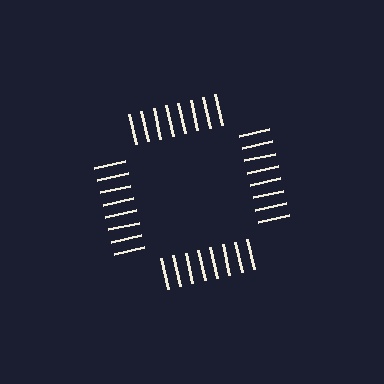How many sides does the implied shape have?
4 sides — the line-ends trace a square.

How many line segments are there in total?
32 — 8 along each of the 4 edges.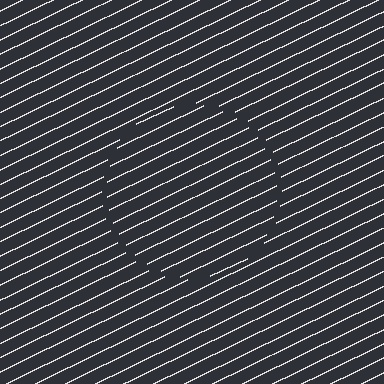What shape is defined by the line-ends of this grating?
An illusory circle. The interior of the shape contains the same grating, shifted by half a period — the contour is defined by the phase discontinuity where line-ends from the inner and outer gratings abut.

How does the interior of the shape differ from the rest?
The interior of the shape contains the same grating, shifted by half a period — the contour is defined by the phase discontinuity where line-ends from the inner and outer gratings abut.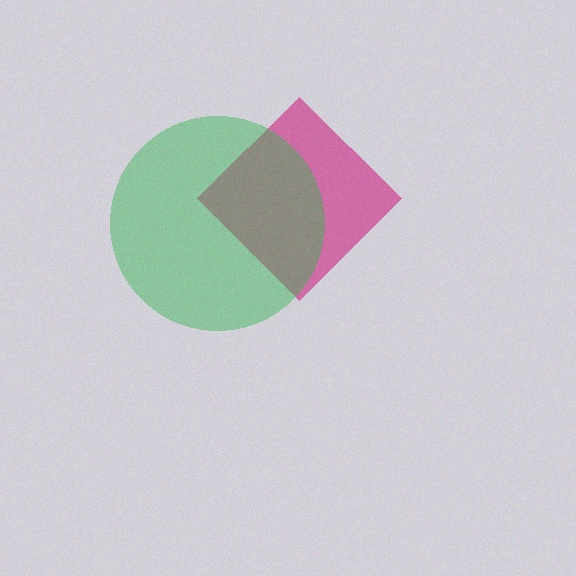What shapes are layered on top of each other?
The layered shapes are: a magenta diamond, a green circle.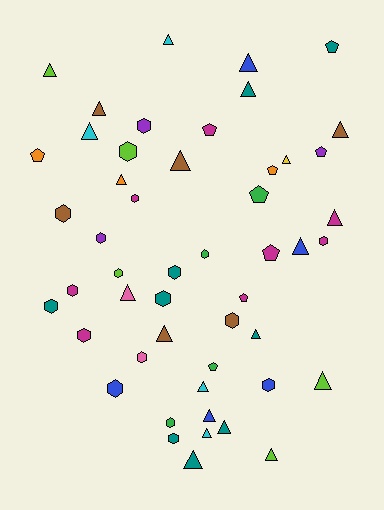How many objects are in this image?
There are 50 objects.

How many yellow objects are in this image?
There is 1 yellow object.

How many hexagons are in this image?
There are 19 hexagons.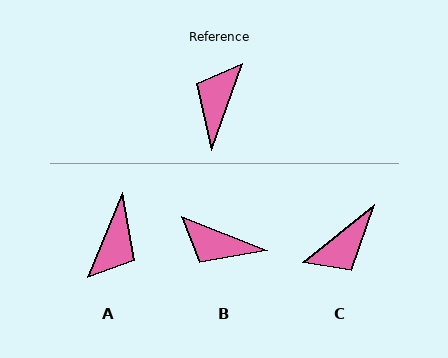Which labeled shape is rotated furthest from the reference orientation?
A, about 177 degrees away.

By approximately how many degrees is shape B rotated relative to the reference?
Approximately 88 degrees counter-clockwise.